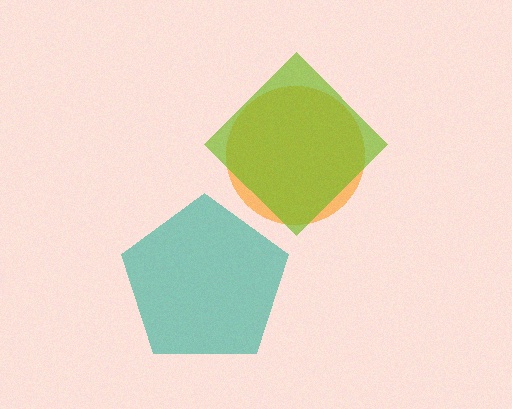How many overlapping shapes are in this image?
There are 3 overlapping shapes in the image.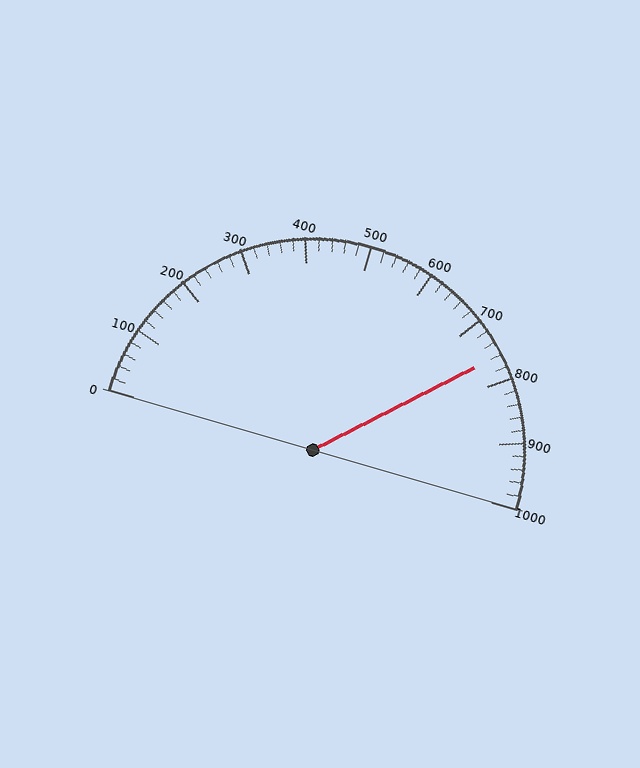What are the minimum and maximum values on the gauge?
The gauge ranges from 0 to 1000.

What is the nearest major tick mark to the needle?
The nearest major tick mark is 800.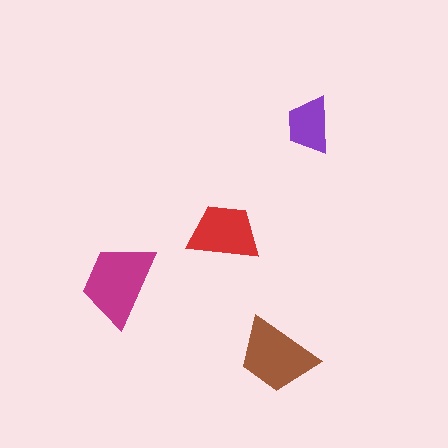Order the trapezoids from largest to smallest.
the magenta one, the brown one, the red one, the purple one.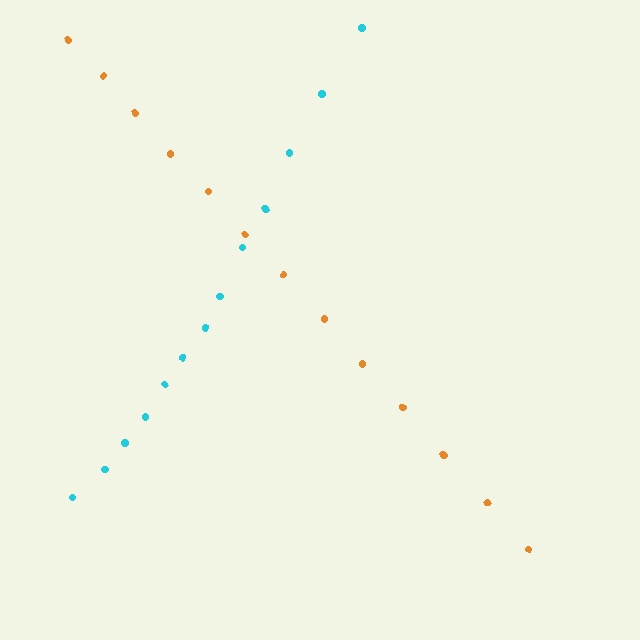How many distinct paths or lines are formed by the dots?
There are 2 distinct paths.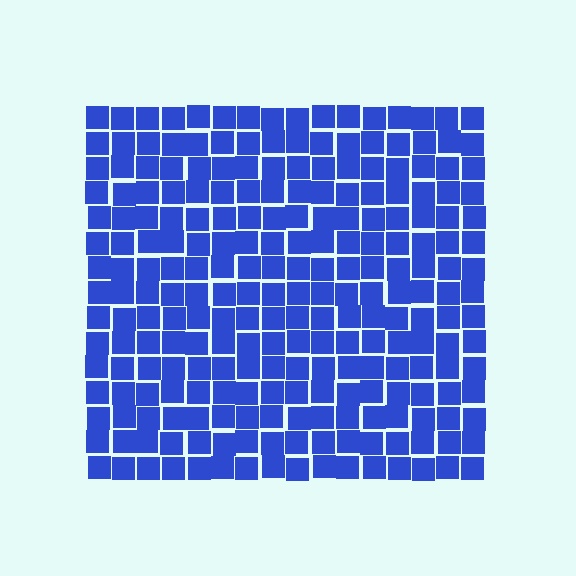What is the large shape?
The large shape is a square.